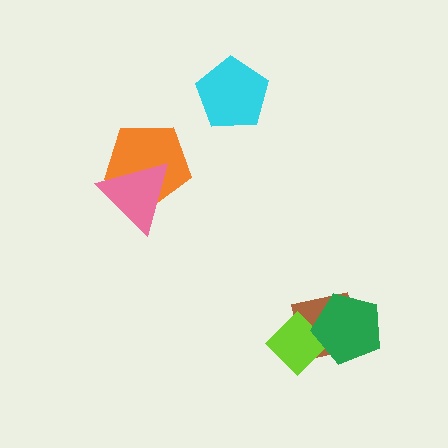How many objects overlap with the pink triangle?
1 object overlaps with the pink triangle.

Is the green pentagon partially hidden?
No, no other shape covers it.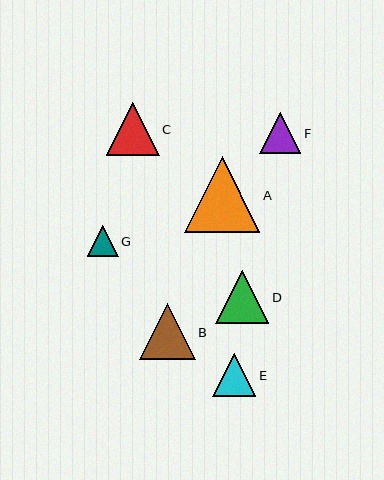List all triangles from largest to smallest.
From largest to smallest: A, B, D, C, E, F, G.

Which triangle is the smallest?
Triangle G is the smallest with a size of approximately 31 pixels.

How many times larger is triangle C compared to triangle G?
Triangle C is approximately 1.7 times the size of triangle G.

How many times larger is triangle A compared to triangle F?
Triangle A is approximately 1.8 times the size of triangle F.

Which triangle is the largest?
Triangle A is the largest with a size of approximately 76 pixels.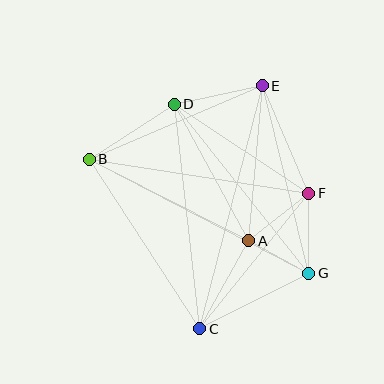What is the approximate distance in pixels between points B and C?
The distance between B and C is approximately 202 pixels.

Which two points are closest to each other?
Points A and G are closest to each other.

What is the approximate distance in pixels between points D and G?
The distance between D and G is approximately 216 pixels.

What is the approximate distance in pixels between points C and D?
The distance between C and D is approximately 226 pixels.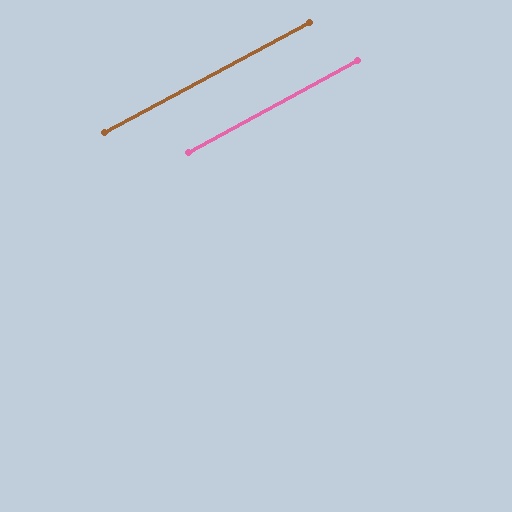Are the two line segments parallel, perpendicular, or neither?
Parallel — their directions differ by only 0.2°.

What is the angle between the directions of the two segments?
Approximately 0 degrees.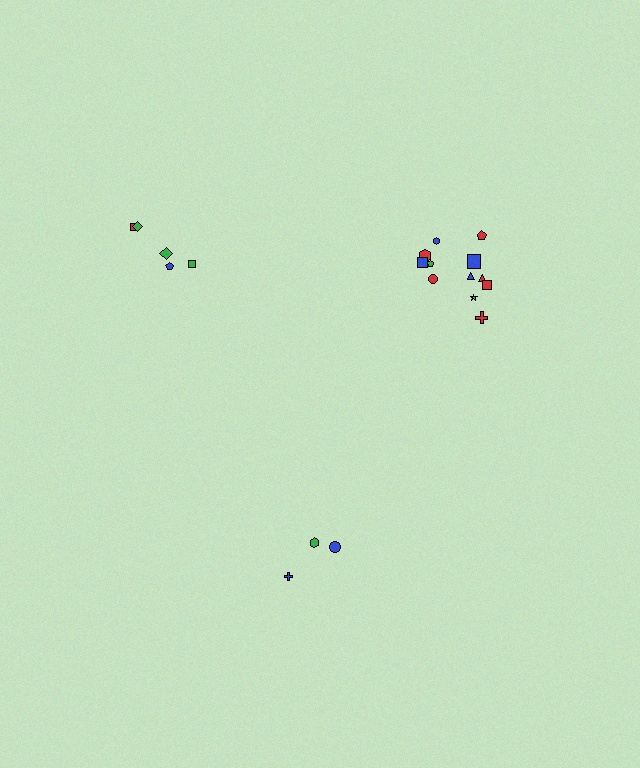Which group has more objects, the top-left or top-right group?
The top-right group.